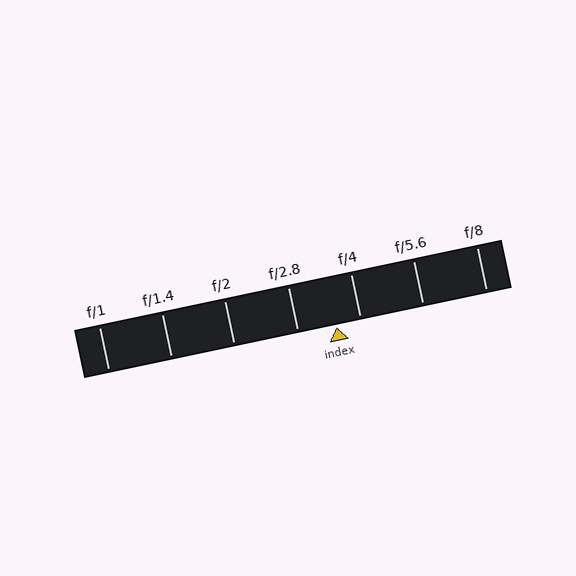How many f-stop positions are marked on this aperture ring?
There are 7 f-stop positions marked.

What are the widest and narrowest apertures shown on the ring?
The widest aperture shown is f/1 and the narrowest is f/8.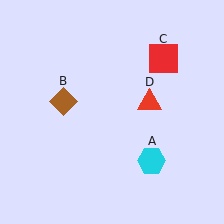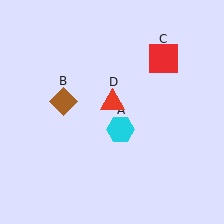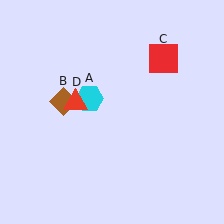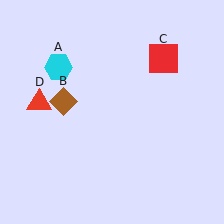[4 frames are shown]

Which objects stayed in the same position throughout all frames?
Brown diamond (object B) and red square (object C) remained stationary.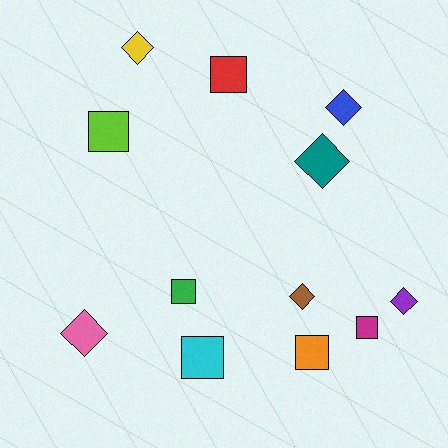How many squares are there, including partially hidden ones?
There are 6 squares.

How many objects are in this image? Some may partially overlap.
There are 12 objects.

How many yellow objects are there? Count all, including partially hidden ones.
There is 1 yellow object.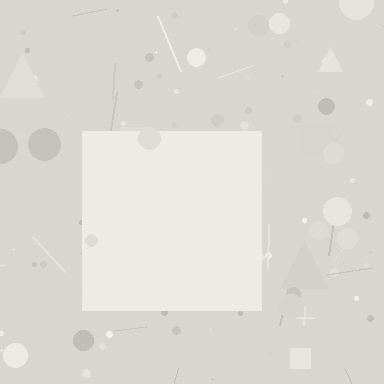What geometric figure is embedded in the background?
A square is embedded in the background.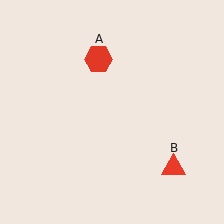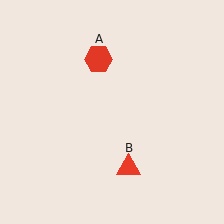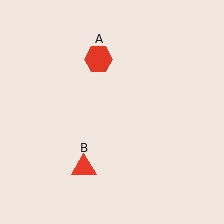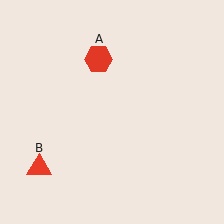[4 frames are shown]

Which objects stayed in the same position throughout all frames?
Red hexagon (object A) remained stationary.